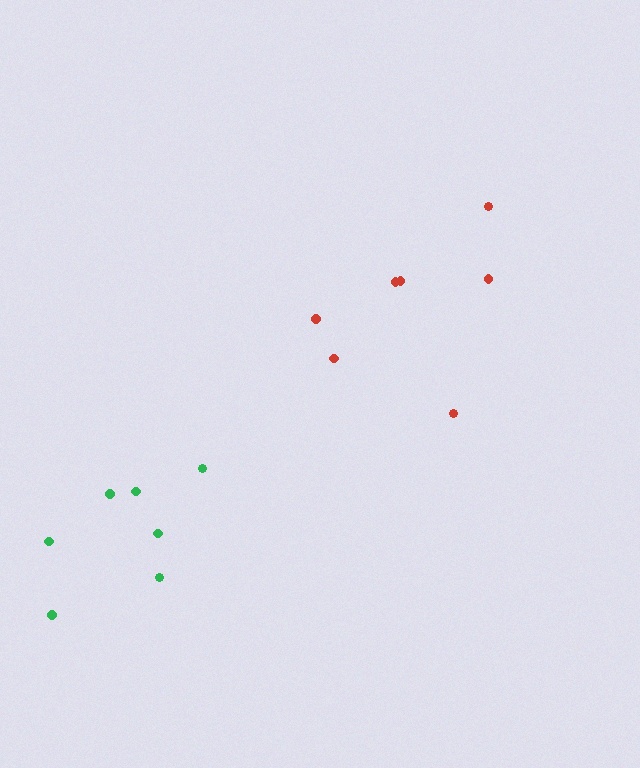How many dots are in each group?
Group 1: 7 dots, Group 2: 7 dots (14 total).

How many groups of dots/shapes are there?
There are 2 groups.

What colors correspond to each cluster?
The clusters are colored: green, red.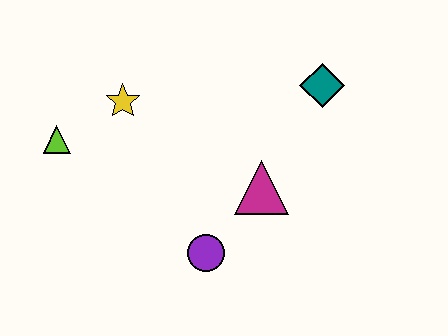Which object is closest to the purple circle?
The magenta triangle is closest to the purple circle.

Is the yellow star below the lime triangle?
No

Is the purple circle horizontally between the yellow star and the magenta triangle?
Yes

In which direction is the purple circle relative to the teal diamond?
The purple circle is below the teal diamond.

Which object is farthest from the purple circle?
The teal diamond is farthest from the purple circle.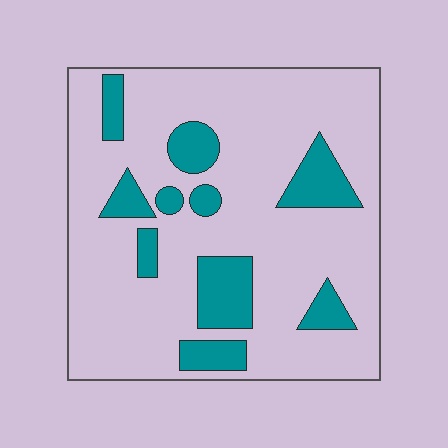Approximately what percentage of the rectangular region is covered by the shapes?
Approximately 20%.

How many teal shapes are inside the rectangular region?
10.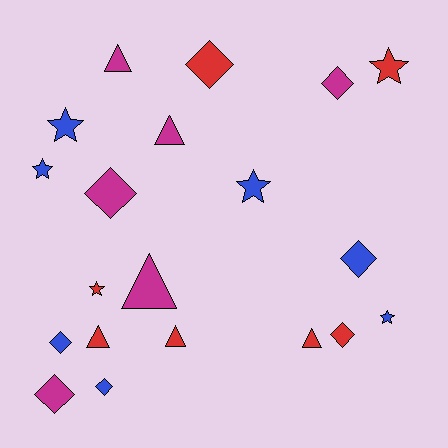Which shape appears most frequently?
Diamond, with 8 objects.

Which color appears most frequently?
Red, with 7 objects.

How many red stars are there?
There are 2 red stars.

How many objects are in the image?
There are 20 objects.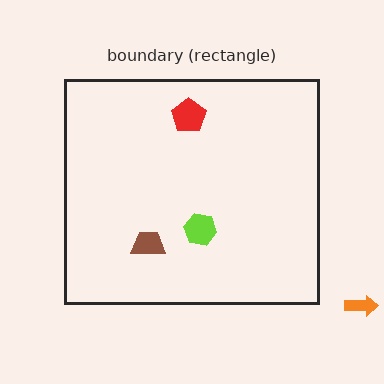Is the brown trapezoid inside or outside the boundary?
Inside.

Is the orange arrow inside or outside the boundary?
Outside.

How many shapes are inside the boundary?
3 inside, 1 outside.